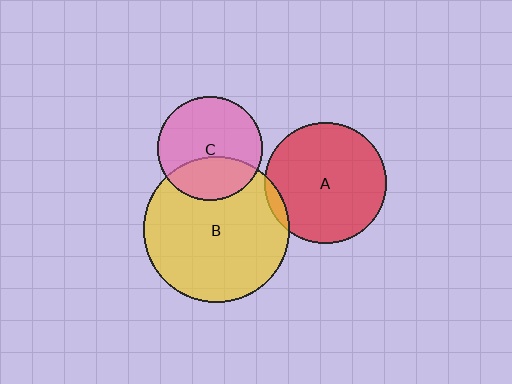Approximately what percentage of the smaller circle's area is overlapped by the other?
Approximately 5%.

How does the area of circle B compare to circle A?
Approximately 1.5 times.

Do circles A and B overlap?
Yes.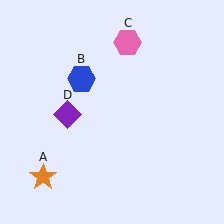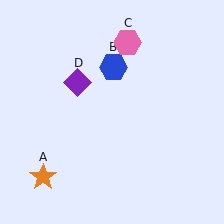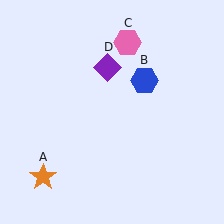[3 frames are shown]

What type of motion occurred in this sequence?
The blue hexagon (object B), purple diamond (object D) rotated clockwise around the center of the scene.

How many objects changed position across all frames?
2 objects changed position: blue hexagon (object B), purple diamond (object D).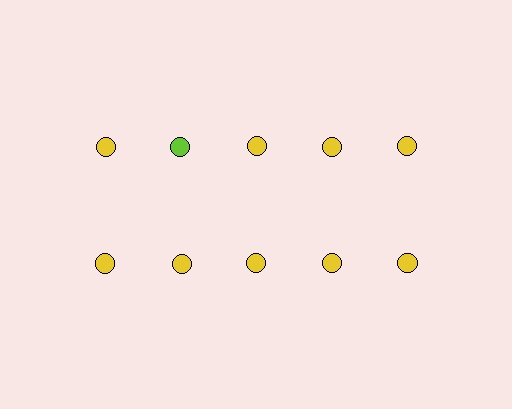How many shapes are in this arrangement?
There are 10 shapes arranged in a grid pattern.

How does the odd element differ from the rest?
It has a different color: lime instead of yellow.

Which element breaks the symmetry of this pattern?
The lime circle in the top row, second from left column breaks the symmetry. All other shapes are yellow circles.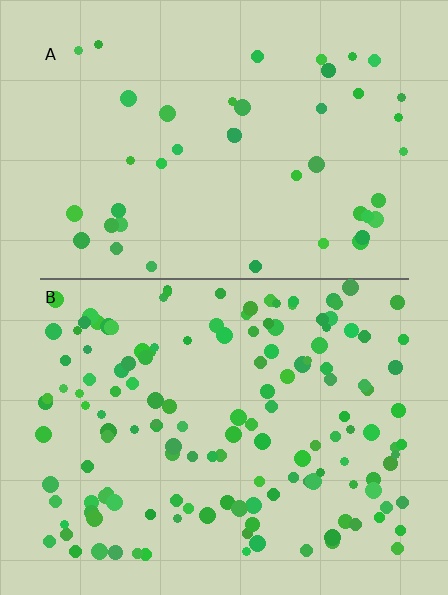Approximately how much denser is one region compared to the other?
Approximately 3.2× — region B over region A.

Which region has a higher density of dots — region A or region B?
B (the bottom).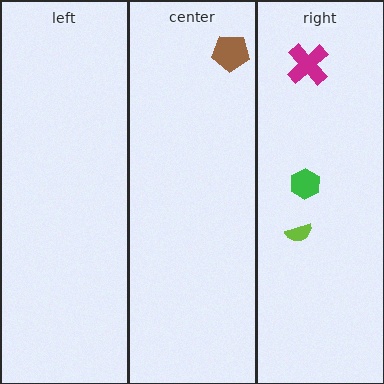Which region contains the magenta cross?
The right region.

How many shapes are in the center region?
1.